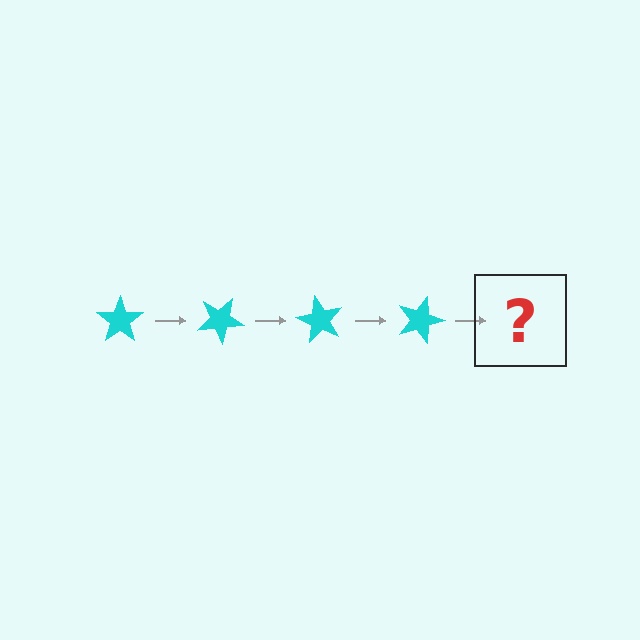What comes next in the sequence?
The next element should be a cyan star rotated 120 degrees.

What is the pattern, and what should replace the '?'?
The pattern is that the star rotates 30 degrees each step. The '?' should be a cyan star rotated 120 degrees.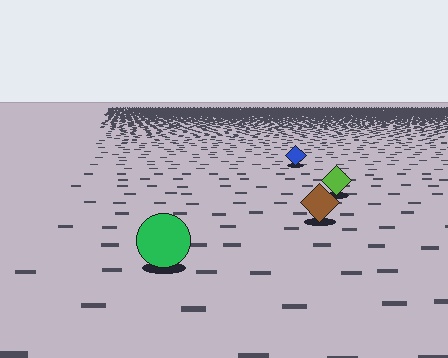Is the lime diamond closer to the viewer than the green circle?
No. The green circle is closer — you can tell from the texture gradient: the ground texture is coarser near it.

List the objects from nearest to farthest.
From nearest to farthest: the green circle, the brown diamond, the lime diamond, the blue diamond.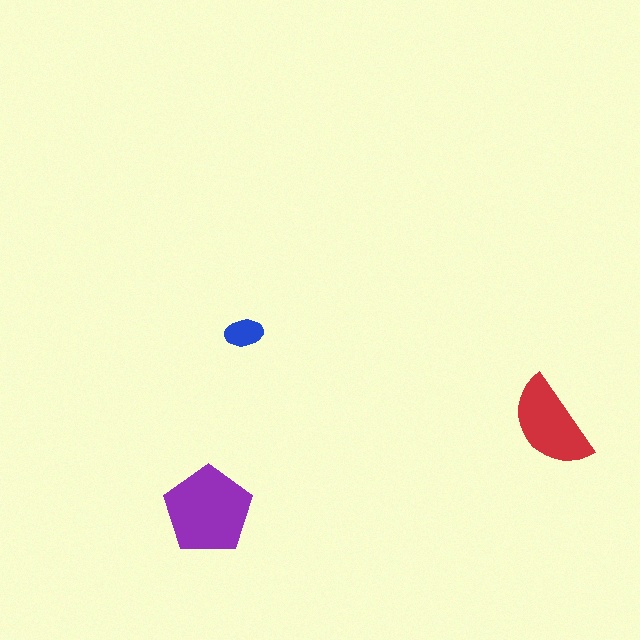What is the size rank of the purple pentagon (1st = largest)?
1st.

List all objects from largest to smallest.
The purple pentagon, the red semicircle, the blue ellipse.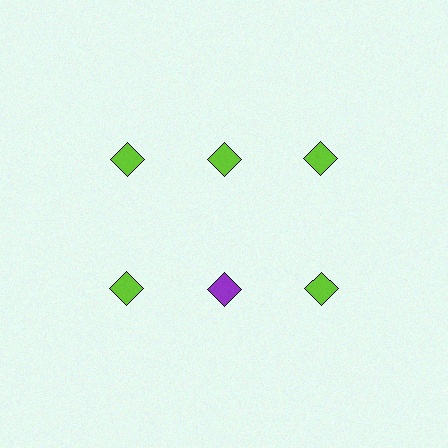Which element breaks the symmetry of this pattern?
The purple diamond in the second row, second from left column breaks the symmetry. All other shapes are lime diamonds.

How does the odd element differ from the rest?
It has a different color: purple instead of lime.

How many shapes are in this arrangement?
There are 6 shapes arranged in a grid pattern.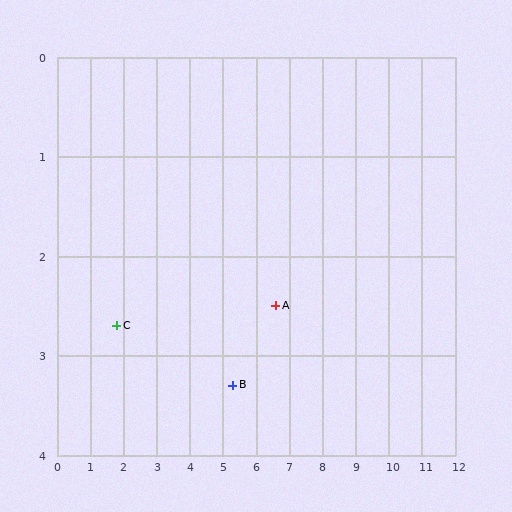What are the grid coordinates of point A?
Point A is at approximately (6.6, 2.5).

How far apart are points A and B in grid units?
Points A and B are about 1.5 grid units apart.